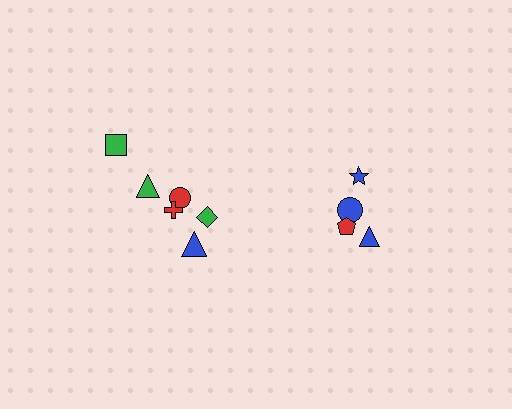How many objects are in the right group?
There are 4 objects.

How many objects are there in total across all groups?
There are 10 objects.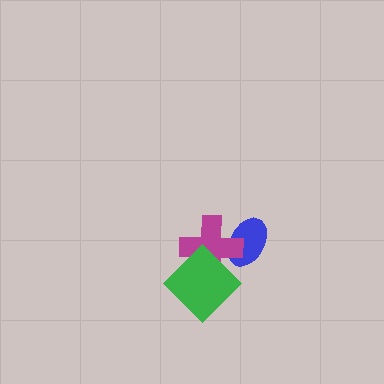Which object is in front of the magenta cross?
The green diamond is in front of the magenta cross.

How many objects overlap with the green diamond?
1 object overlaps with the green diamond.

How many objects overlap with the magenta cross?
2 objects overlap with the magenta cross.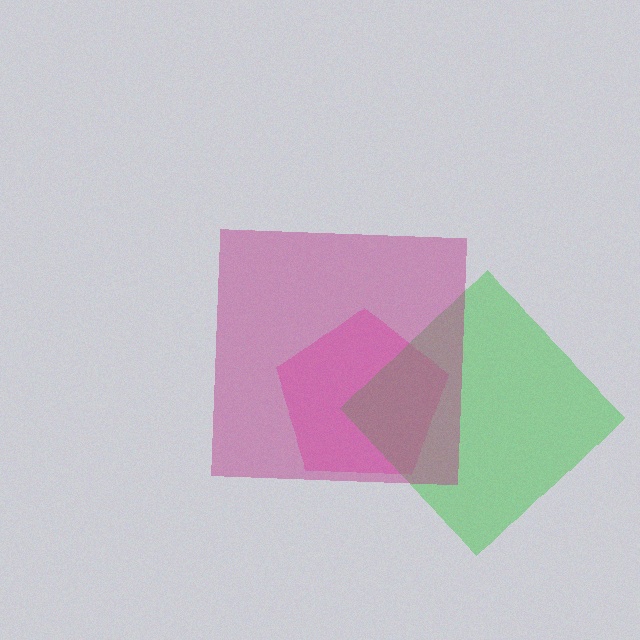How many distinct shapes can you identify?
There are 3 distinct shapes: a pink pentagon, a green diamond, a magenta square.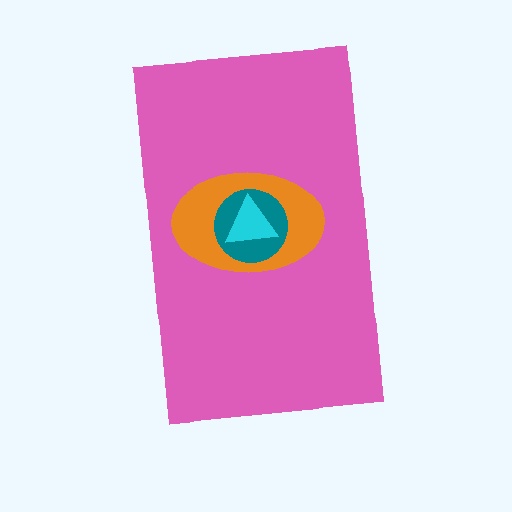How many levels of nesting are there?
4.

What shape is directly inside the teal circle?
The cyan triangle.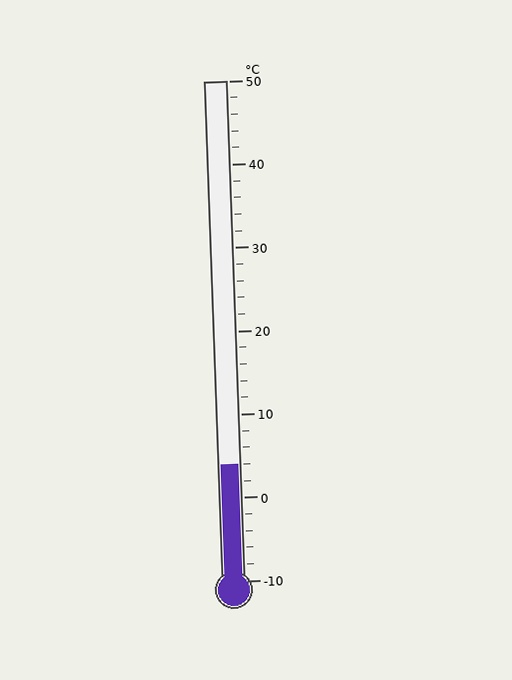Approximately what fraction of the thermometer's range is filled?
The thermometer is filled to approximately 25% of its range.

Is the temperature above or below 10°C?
The temperature is below 10°C.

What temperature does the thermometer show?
The thermometer shows approximately 4°C.